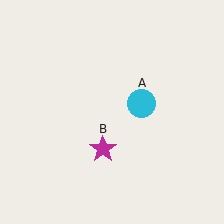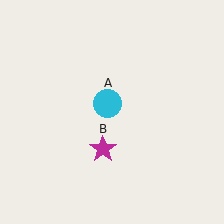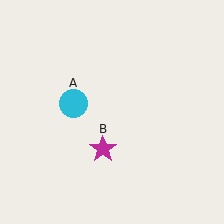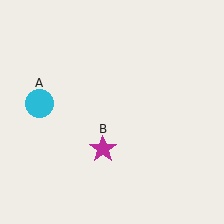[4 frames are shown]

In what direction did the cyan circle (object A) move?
The cyan circle (object A) moved left.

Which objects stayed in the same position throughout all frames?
Magenta star (object B) remained stationary.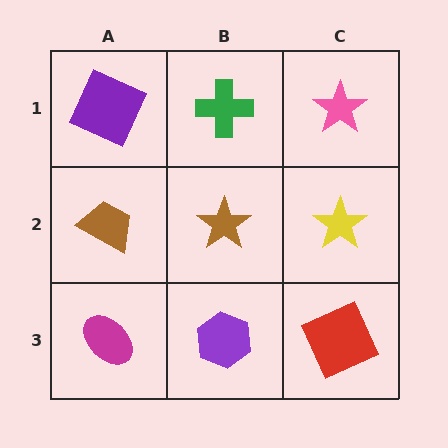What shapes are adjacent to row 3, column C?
A yellow star (row 2, column C), a purple hexagon (row 3, column B).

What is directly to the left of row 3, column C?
A purple hexagon.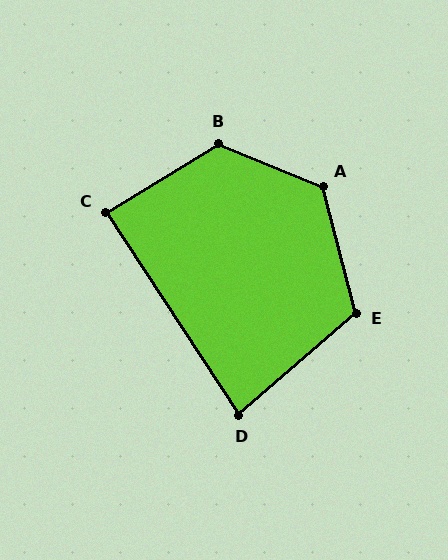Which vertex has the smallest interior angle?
D, at approximately 82 degrees.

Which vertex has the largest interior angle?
A, at approximately 127 degrees.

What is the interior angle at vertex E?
Approximately 116 degrees (obtuse).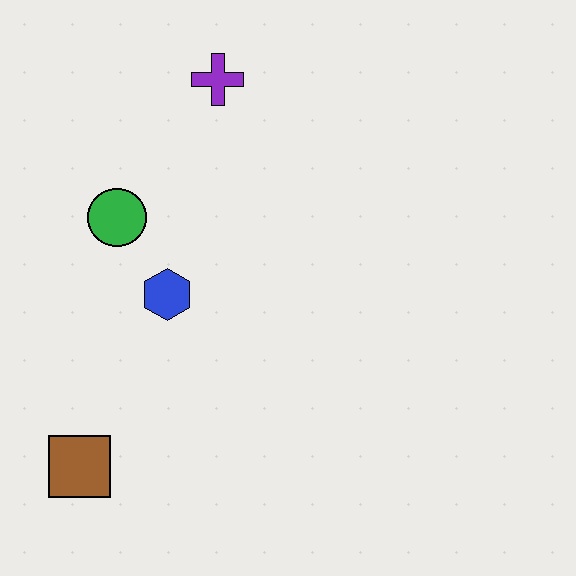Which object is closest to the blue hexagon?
The green circle is closest to the blue hexagon.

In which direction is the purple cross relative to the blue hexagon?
The purple cross is above the blue hexagon.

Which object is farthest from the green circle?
The brown square is farthest from the green circle.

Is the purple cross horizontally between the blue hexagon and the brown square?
No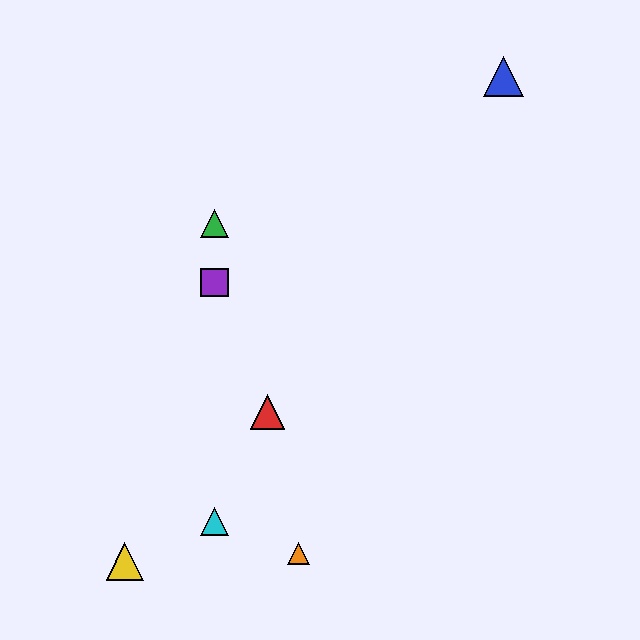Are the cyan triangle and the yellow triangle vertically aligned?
No, the cyan triangle is at x≈214 and the yellow triangle is at x≈125.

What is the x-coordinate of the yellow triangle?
The yellow triangle is at x≈125.